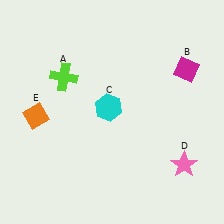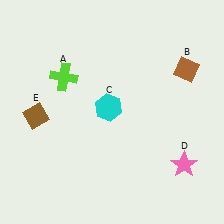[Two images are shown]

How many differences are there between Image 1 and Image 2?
There are 2 differences between the two images.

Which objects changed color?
B changed from magenta to brown. E changed from orange to brown.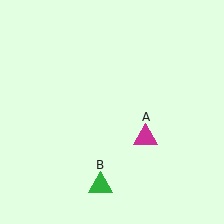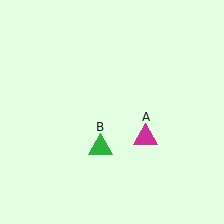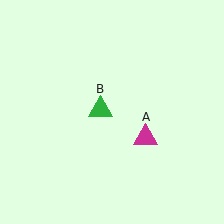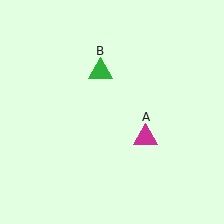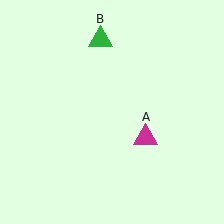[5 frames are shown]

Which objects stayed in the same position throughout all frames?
Magenta triangle (object A) remained stationary.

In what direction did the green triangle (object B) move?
The green triangle (object B) moved up.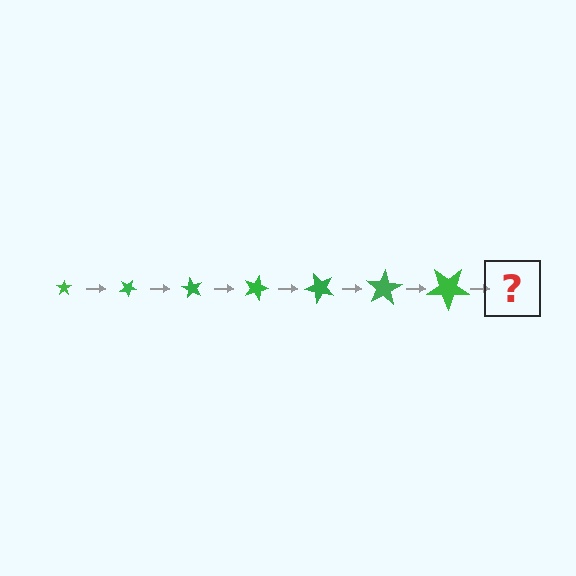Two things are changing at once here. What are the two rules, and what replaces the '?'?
The two rules are that the star grows larger each step and it rotates 30 degrees each step. The '?' should be a star, larger than the previous one and rotated 210 degrees from the start.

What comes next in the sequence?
The next element should be a star, larger than the previous one and rotated 210 degrees from the start.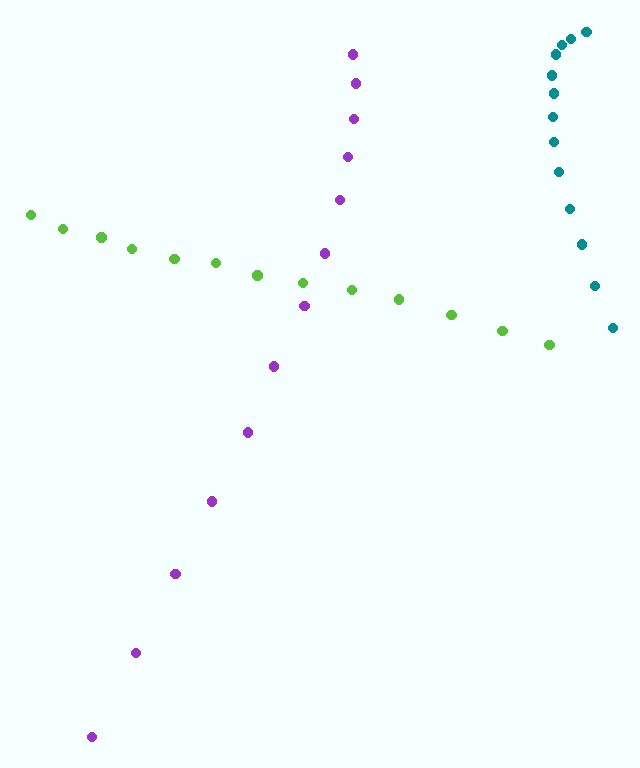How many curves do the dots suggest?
There are 3 distinct paths.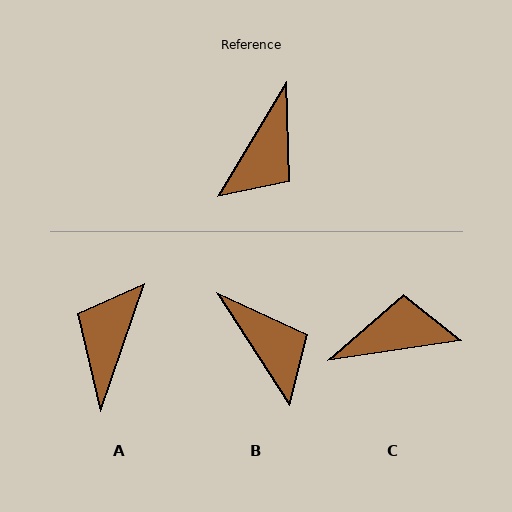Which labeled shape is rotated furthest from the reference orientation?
A, about 169 degrees away.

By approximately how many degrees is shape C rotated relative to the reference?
Approximately 129 degrees counter-clockwise.